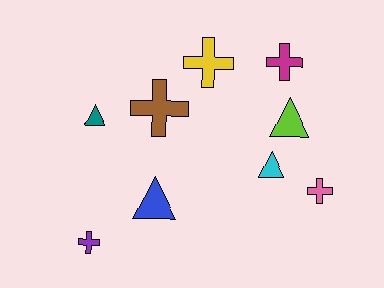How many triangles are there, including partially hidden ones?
There are 4 triangles.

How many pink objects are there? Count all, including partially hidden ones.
There is 1 pink object.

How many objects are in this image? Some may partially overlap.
There are 9 objects.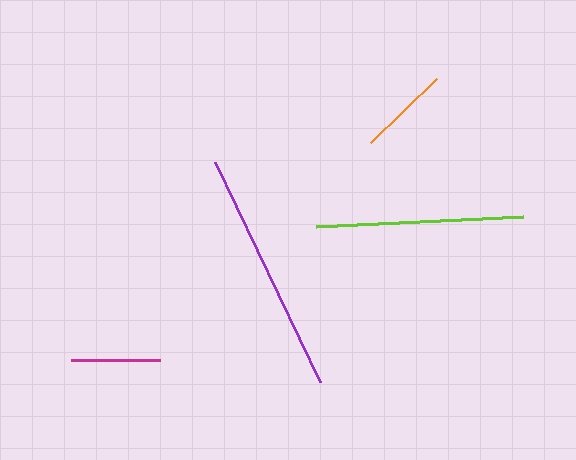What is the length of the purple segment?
The purple segment is approximately 244 pixels long.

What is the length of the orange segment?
The orange segment is approximately 92 pixels long.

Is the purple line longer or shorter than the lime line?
The purple line is longer than the lime line.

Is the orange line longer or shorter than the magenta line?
The orange line is longer than the magenta line.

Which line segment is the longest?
The purple line is the longest at approximately 244 pixels.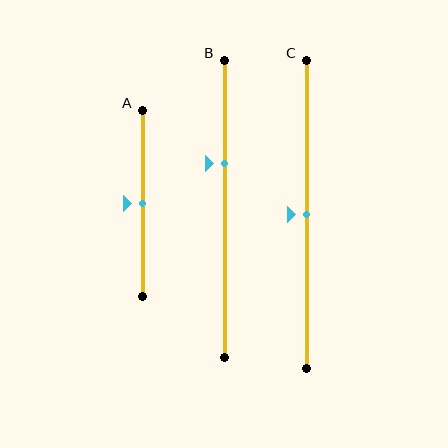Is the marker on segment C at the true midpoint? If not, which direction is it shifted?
Yes, the marker on segment C is at the true midpoint.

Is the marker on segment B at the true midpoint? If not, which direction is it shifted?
No, the marker on segment B is shifted upward by about 15% of the segment length.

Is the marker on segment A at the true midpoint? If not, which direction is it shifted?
Yes, the marker on segment A is at the true midpoint.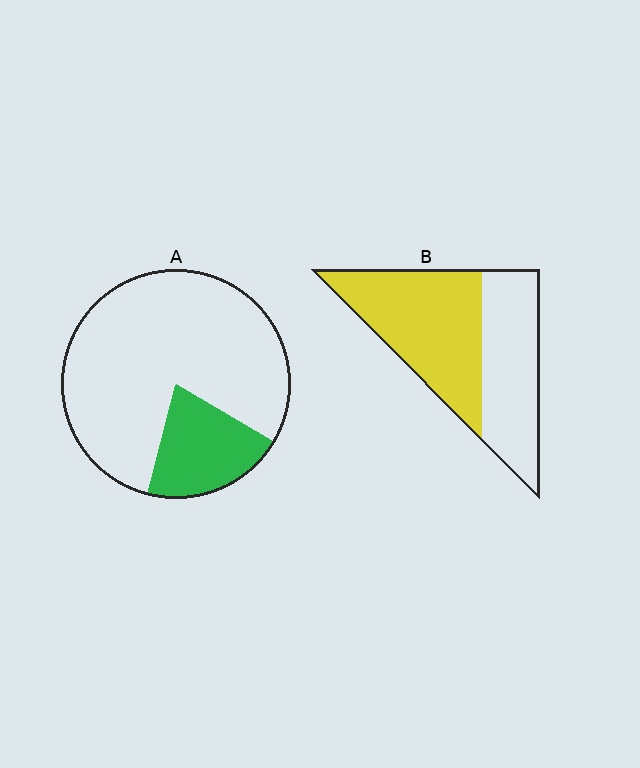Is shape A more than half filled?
No.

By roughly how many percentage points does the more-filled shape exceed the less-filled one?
By roughly 35 percentage points (B over A).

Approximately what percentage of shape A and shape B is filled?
A is approximately 20% and B is approximately 55%.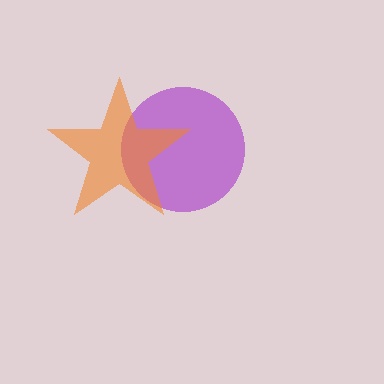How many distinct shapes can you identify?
There are 2 distinct shapes: a purple circle, an orange star.